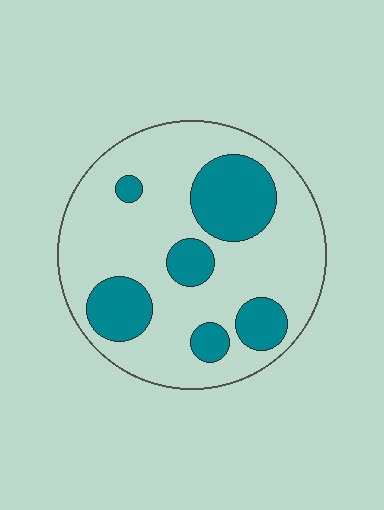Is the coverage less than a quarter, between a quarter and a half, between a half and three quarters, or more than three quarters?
Between a quarter and a half.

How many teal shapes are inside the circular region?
6.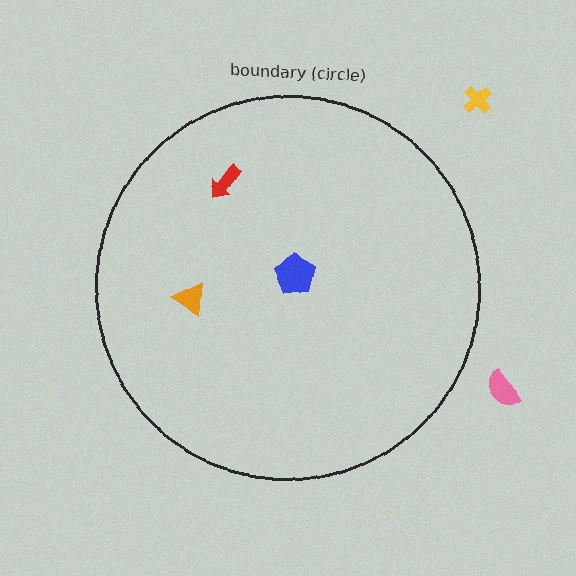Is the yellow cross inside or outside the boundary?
Outside.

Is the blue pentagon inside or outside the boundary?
Inside.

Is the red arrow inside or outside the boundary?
Inside.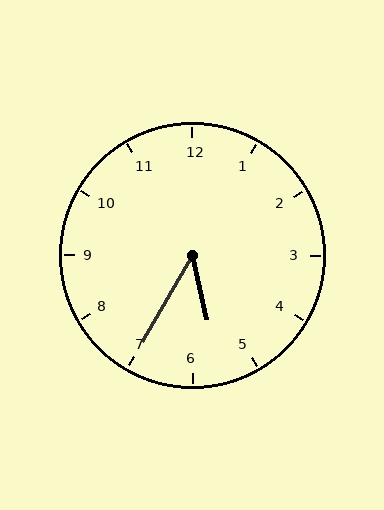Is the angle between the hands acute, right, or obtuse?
It is acute.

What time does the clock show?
5:35.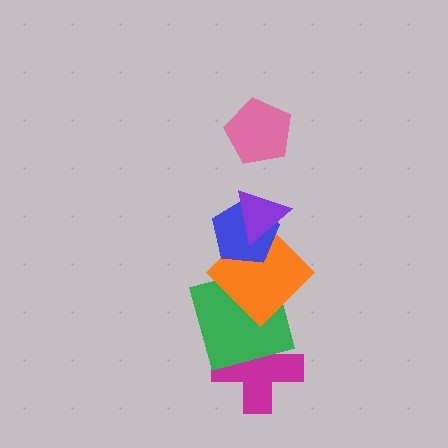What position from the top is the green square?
The green square is 5th from the top.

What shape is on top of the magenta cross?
The green square is on top of the magenta cross.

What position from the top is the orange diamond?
The orange diamond is 4th from the top.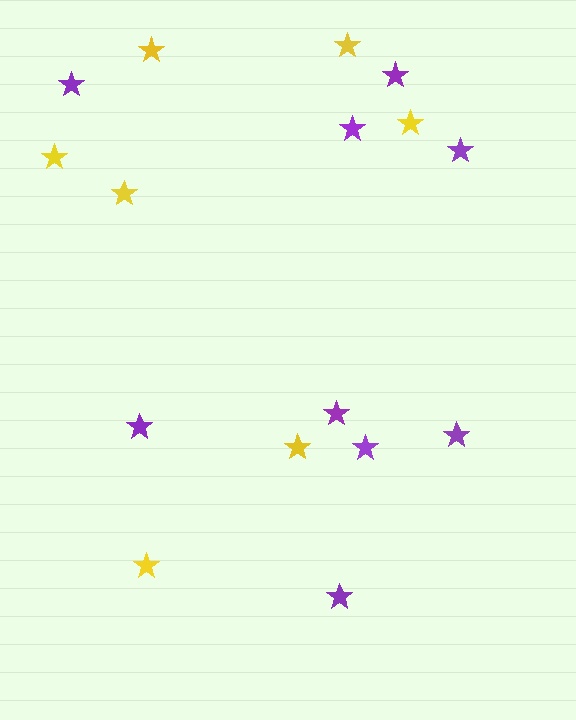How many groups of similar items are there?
There are 2 groups: one group of purple stars (9) and one group of yellow stars (7).